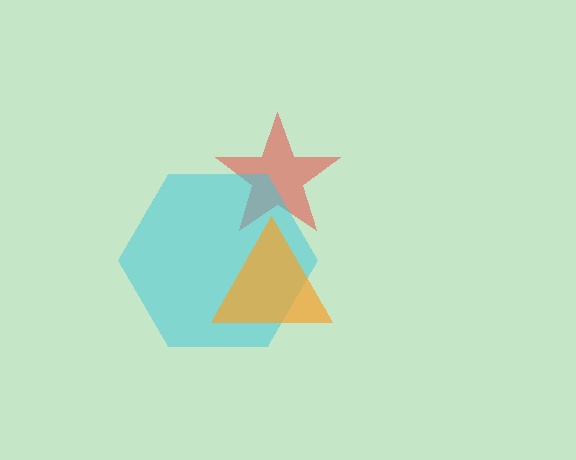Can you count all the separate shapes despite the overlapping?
Yes, there are 3 separate shapes.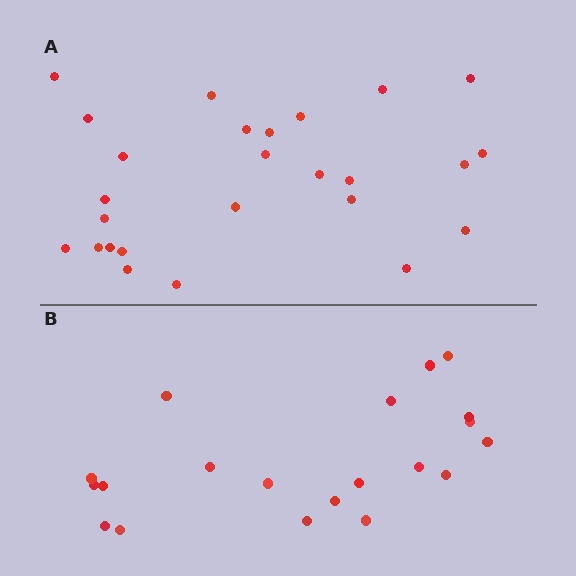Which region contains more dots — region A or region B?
Region A (the top region) has more dots.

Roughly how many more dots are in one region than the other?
Region A has about 6 more dots than region B.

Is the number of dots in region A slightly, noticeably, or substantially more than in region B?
Region A has noticeably more, but not dramatically so. The ratio is roughly 1.3 to 1.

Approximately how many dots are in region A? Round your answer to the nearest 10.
About 30 dots. (The exact count is 26, which rounds to 30.)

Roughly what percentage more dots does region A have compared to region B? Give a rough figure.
About 30% more.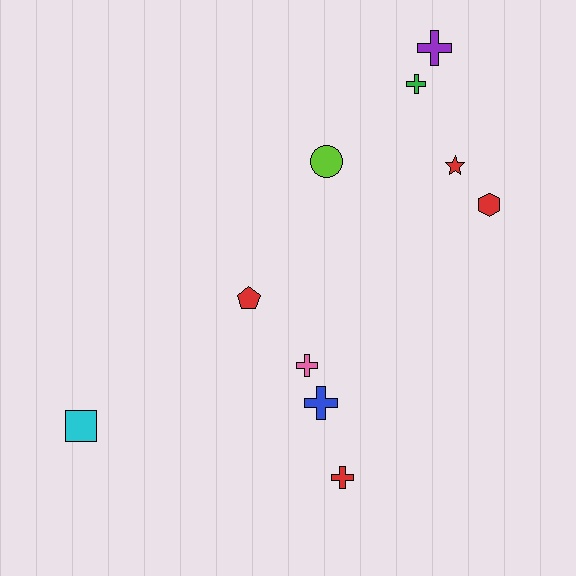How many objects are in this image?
There are 10 objects.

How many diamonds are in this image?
There are no diamonds.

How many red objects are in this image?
There are 4 red objects.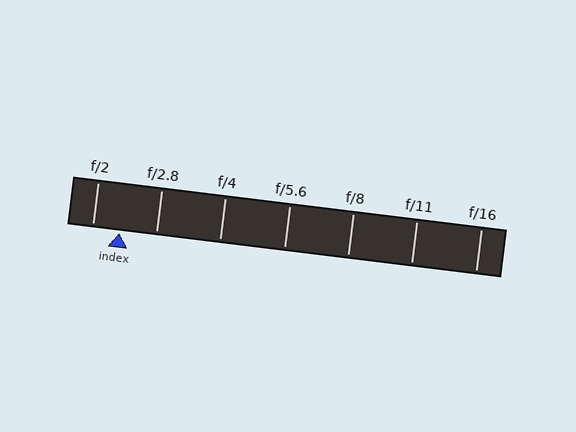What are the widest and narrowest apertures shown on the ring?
The widest aperture shown is f/2 and the narrowest is f/16.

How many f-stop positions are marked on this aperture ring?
There are 7 f-stop positions marked.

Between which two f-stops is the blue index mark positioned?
The index mark is between f/2 and f/2.8.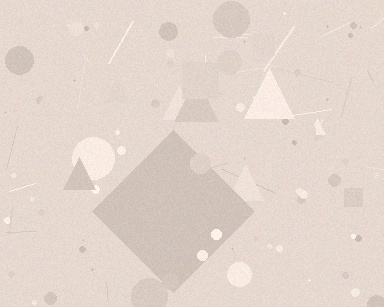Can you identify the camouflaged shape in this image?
The camouflaged shape is a diamond.